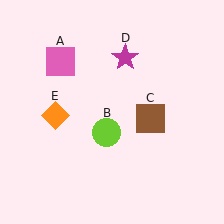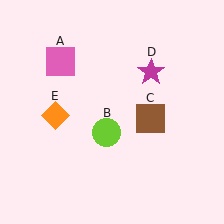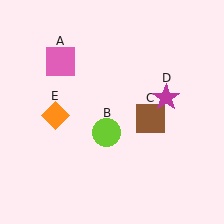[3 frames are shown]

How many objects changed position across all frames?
1 object changed position: magenta star (object D).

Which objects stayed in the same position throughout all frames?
Pink square (object A) and lime circle (object B) and brown square (object C) and orange diamond (object E) remained stationary.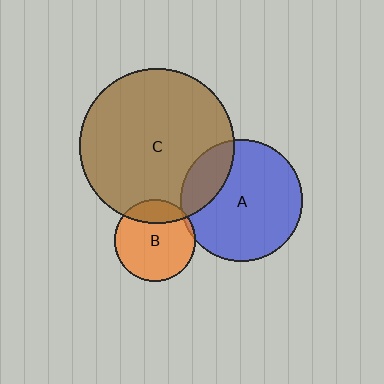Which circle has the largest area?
Circle C (brown).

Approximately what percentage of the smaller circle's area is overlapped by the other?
Approximately 20%.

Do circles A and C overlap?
Yes.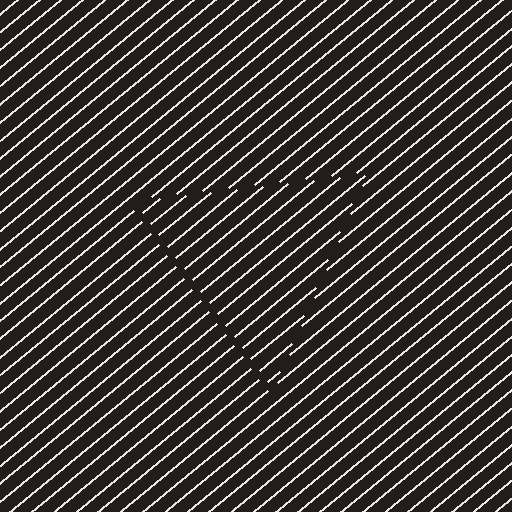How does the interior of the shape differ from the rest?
The interior of the shape contains the same grating, shifted by half a period — the contour is defined by the phase discontinuity where line-ends from the inner and outer gratings abut.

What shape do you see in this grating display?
An illusory triangle. The interior of the shape contains the same grating, shifted by half a period — the contour is defined by the phase discontinuity where line-ends from the inner and outer gratings abut.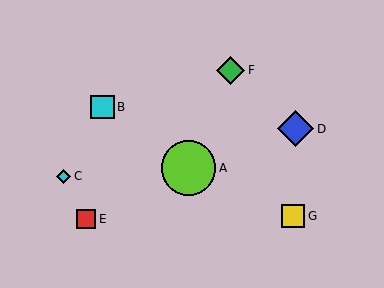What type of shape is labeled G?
Shape G is a yellow square.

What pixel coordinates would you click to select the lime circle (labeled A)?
Click at (188, 168) to select the lime circle A.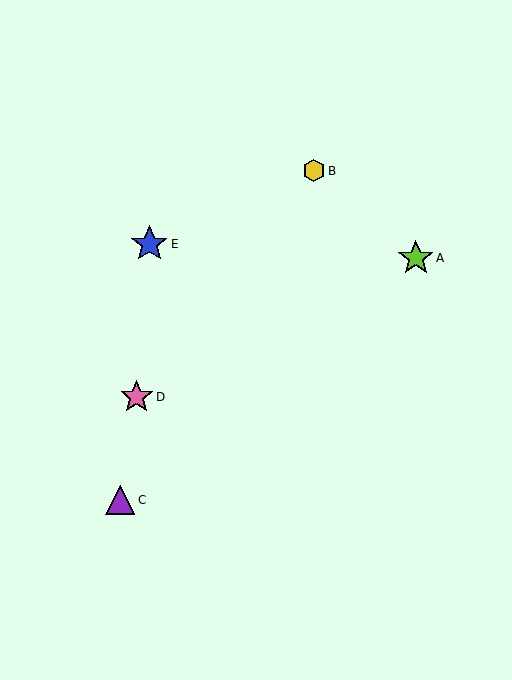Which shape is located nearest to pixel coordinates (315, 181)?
The yellow hexagon (labeled B) at (314, 171) is nearest to that location.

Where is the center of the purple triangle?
The center of the purple triangle is at (120, 500).